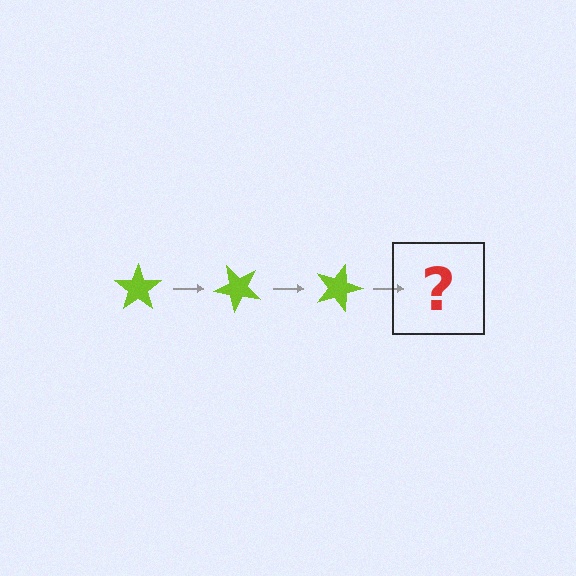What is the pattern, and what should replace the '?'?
The pattern is that the star rotates 45 degrees each step. The '?' should be a lime star rotated 135 degrees.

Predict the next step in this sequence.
The next step is a lime star rotated 135 degrees.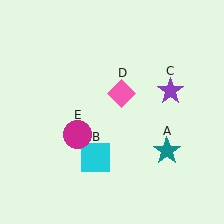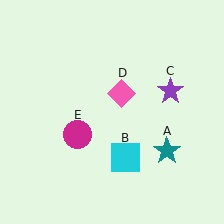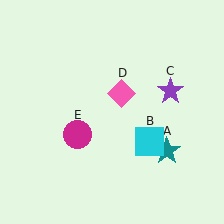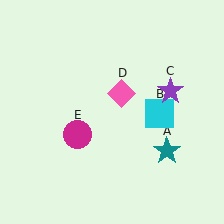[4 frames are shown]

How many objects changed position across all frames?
1 object changed position: cyan square (object B).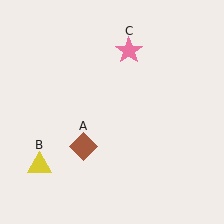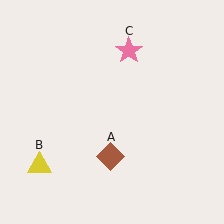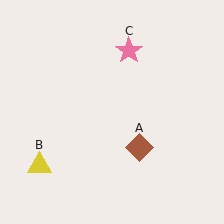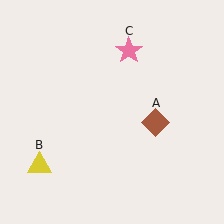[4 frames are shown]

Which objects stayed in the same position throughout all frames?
Yellow triangle (object B) and pink star (object C) remained stationary.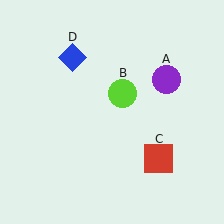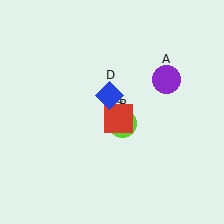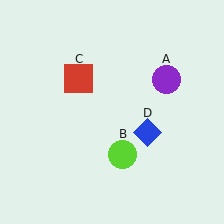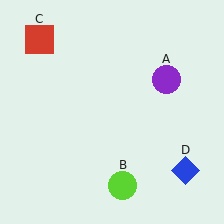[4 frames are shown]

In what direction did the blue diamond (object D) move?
The blue diamond (object D) moved down and to the right.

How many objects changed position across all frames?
3 objects changed position: lime circle (object B), red square (object C), blue diamond (object D).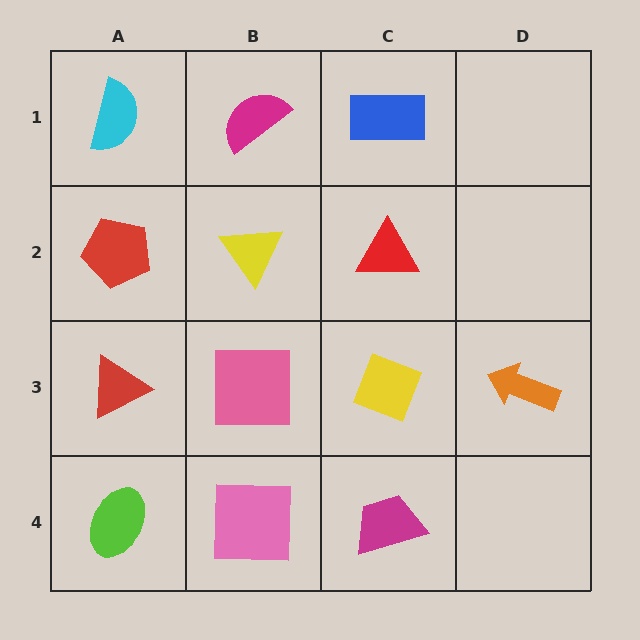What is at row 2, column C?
A red triangle.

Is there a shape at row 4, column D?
No, that cell is empty.